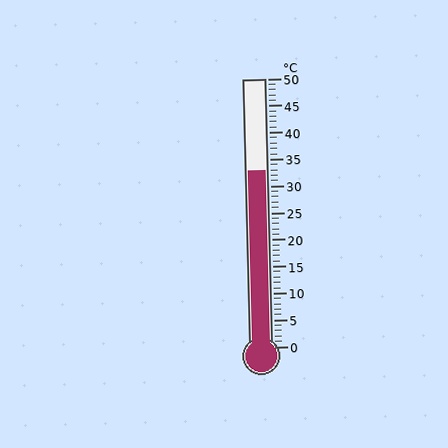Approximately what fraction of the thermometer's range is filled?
The thermometer is filled to approximately 65% of its range.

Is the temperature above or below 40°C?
The temperature is below 40°C.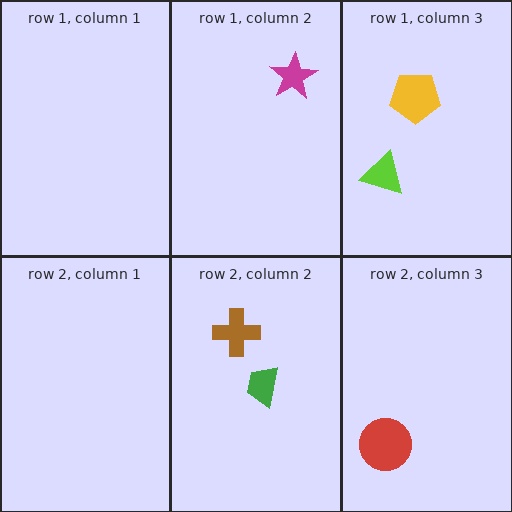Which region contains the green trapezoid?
The row 2, column 2 region.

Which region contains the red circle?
The row 2, column 3 region.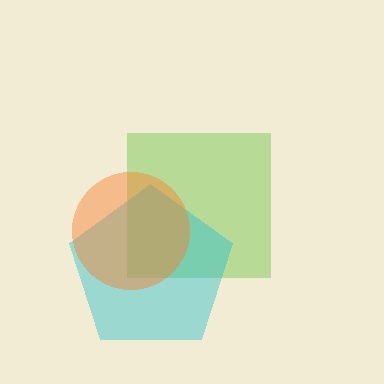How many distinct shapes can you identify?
There are 3 distinct shapes: a lime square, a cyan pentagon, an orange circle.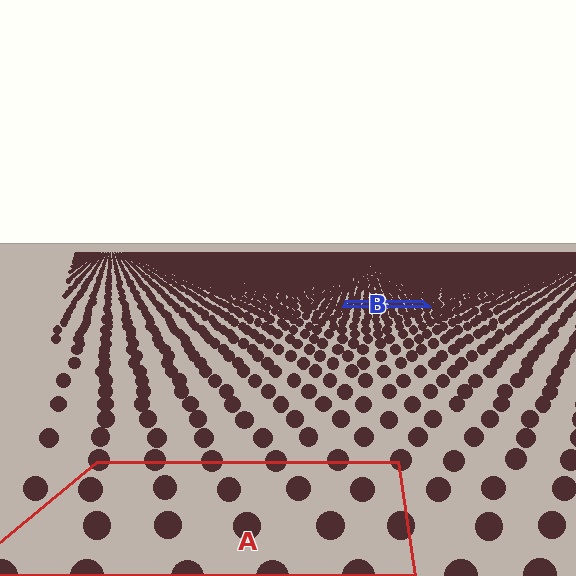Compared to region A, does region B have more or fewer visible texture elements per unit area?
Region B has more texture elements per unit area — they are packed more densely because it is farther away.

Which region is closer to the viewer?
Region A is closer. The texture elements there are larger and more spread out.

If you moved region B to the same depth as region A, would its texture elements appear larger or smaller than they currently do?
They would appear larger. At a closer depth, the same texture elements are projected at a bigger on-screen size.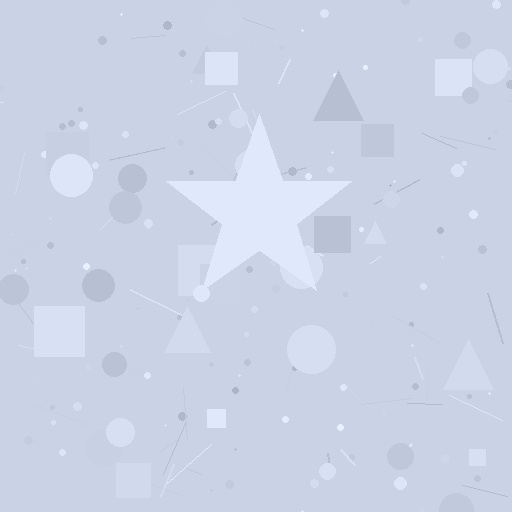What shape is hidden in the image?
A star is hidden in the image.